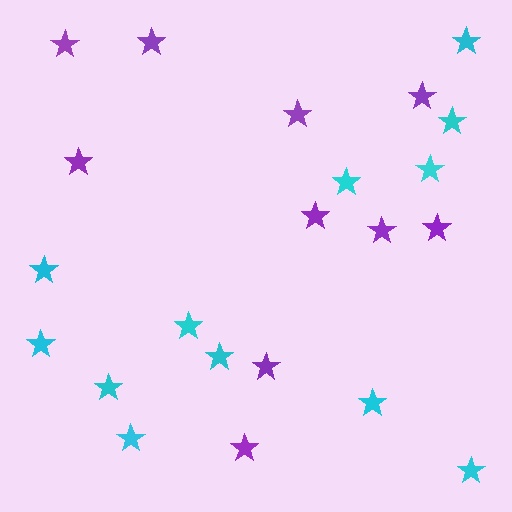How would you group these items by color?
There are 2 groups: one group of cyan stars (12) and one group of purple stars (10).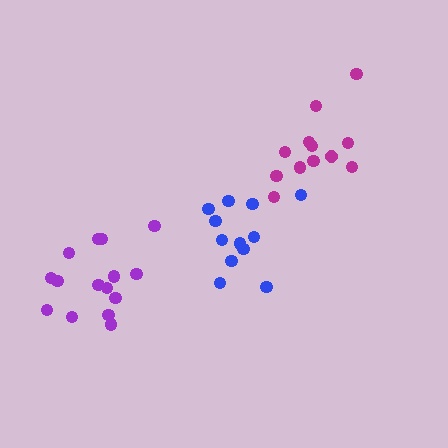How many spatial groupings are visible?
There are 3 spatial groupings.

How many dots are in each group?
Group 1: 15 dots, Group 2: 12 dots, Group 3: 12 dots (39 total).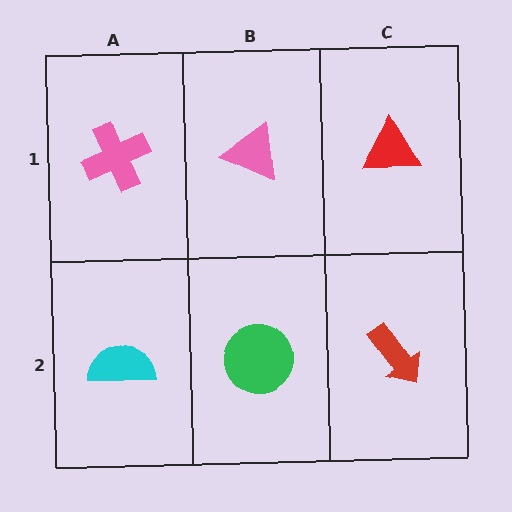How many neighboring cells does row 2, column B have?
3.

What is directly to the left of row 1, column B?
A pink cross.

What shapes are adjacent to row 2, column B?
A pink triangle (row 1, column B), a cyan semicircle (row 2, column A), a red arrow (row 2, column C).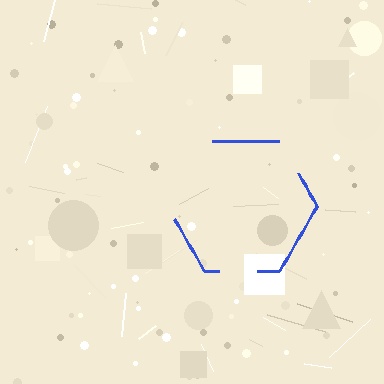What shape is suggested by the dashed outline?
The dashed outline suggests a hexagon.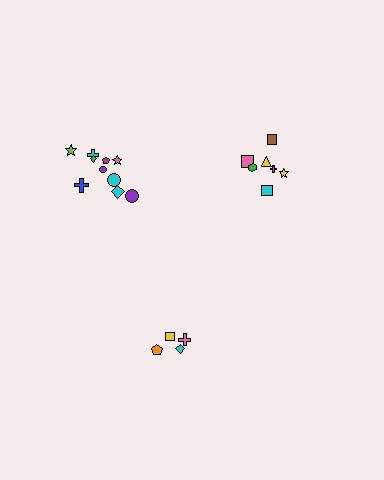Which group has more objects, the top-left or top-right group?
The top-left group.